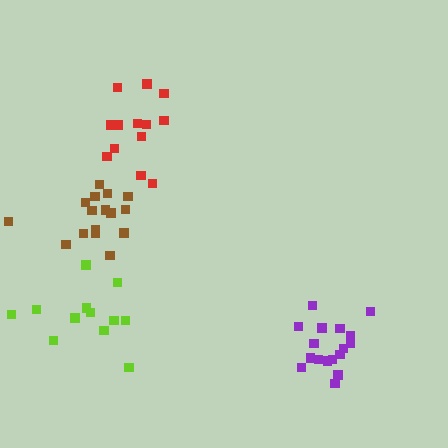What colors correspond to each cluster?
The clusters are colored: lime, red, purple, brown.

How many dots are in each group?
Group 1: 12 dots, Group 2: 14 dots, Group 3: 17 dots, Group 4: 16 dots (59 total).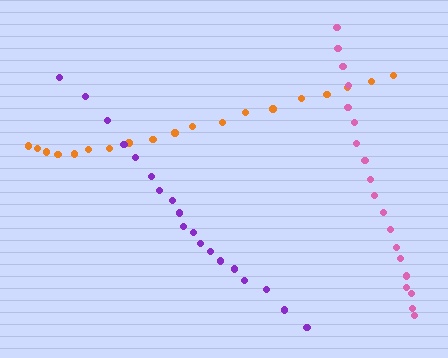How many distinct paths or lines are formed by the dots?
There are 3 distinct paths.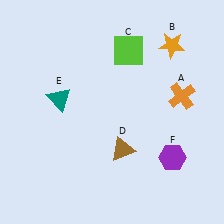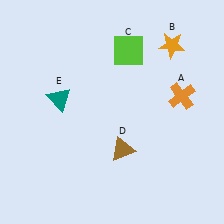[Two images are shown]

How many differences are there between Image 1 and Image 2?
There is 1 difference between the two images.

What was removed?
The purple hexagon (F) was removed in Image 2.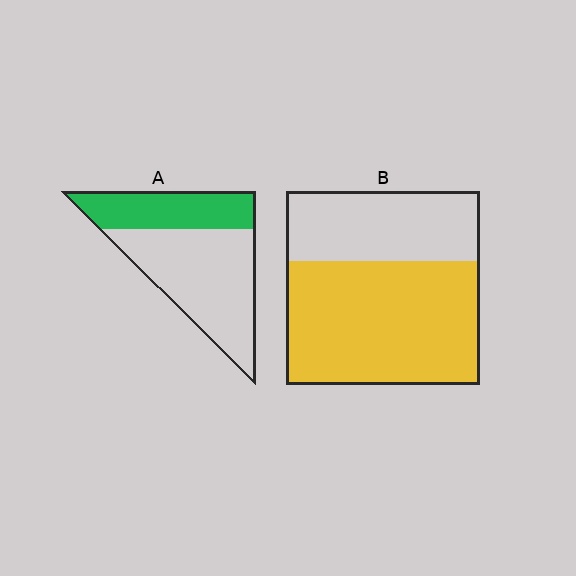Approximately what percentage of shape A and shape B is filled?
A is approximately 35% and B is approximately 65%.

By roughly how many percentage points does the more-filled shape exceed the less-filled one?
By roughly 30 percentage points (B over A).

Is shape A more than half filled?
No.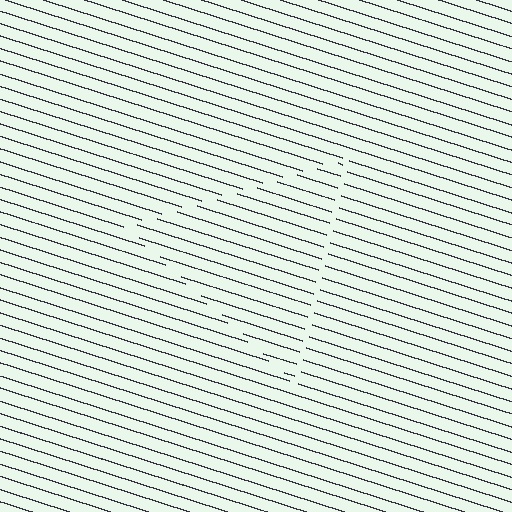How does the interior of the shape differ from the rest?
The interior of the shape contains the same grating, shifted by half a period — the contour is defined by the phase discontinuity where line-ends from the inner and outer gratings abut.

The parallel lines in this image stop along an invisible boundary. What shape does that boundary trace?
An illusory triangle. The interior of the shape contains the same grating, shifted by half a period — the contour is defined by the phase discontinuity where line-ends from the inner and outer gratings abut.